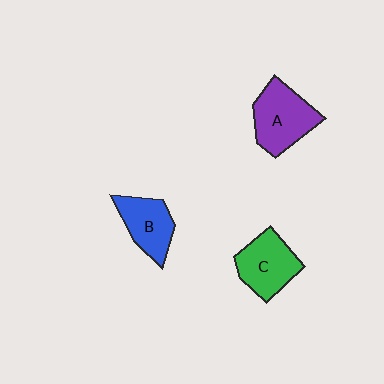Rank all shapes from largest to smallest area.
From largest to smallest: A (purple), C (green), B (blue).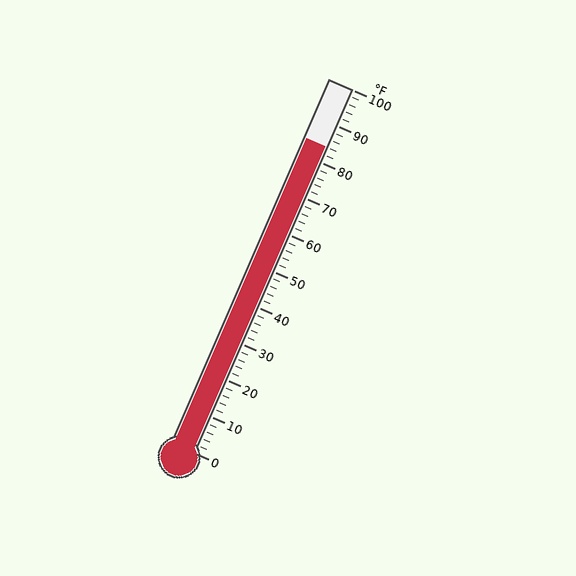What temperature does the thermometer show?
The thermometer shows approximately 84°F.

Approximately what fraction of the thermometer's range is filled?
The thermometer is filled to approximately 85% of its range.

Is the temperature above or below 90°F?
The temperature is below 90°F.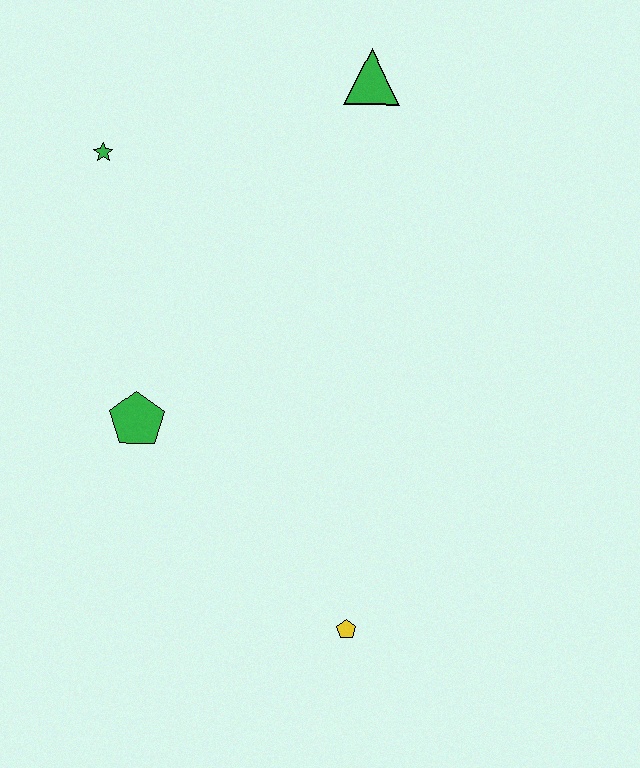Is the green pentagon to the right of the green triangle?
No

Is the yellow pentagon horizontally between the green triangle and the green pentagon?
Yes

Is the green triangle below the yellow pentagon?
No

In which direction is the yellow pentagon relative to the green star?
The yellow pentagon is below the green star.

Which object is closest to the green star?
The green pentagon is closest to the green star.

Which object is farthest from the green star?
The yellow pentagon is farthest from the green star.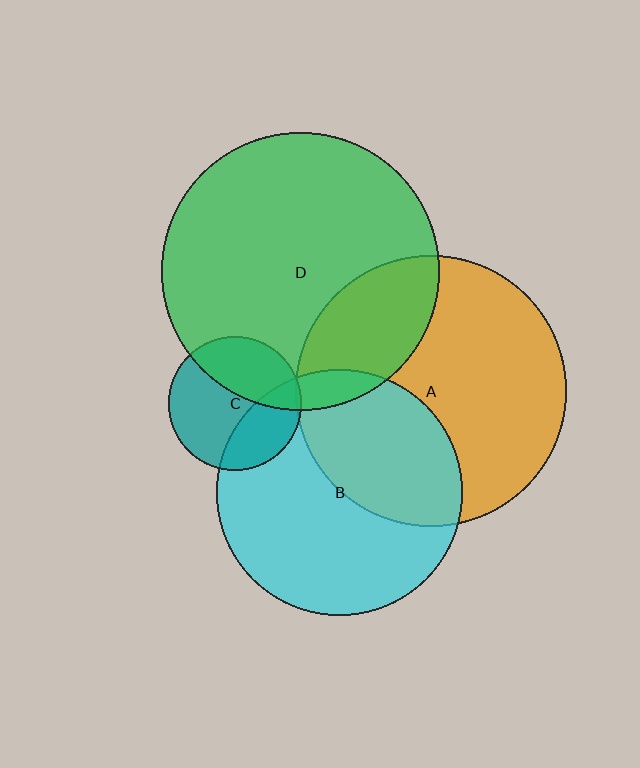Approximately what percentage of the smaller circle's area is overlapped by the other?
Approximately 40%.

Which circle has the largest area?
Circle D (green).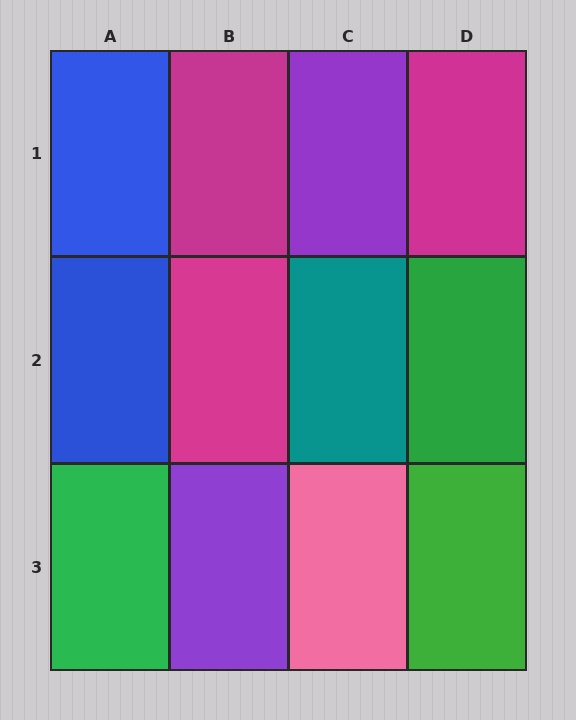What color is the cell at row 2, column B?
Magenta.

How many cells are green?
3 cells are green.